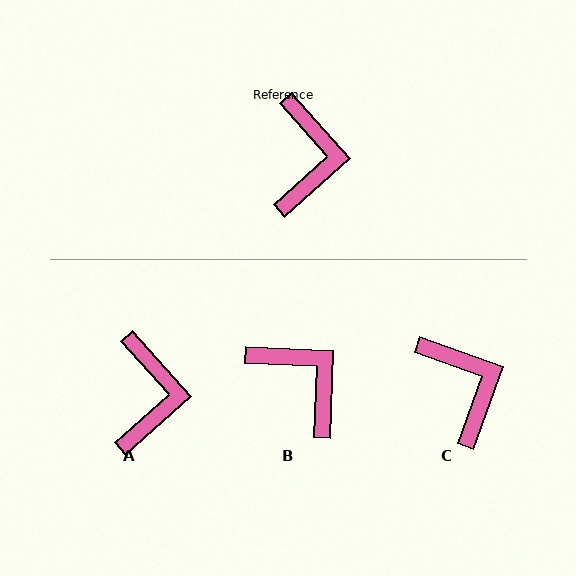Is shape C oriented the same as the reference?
No, it is off by about 29 degrees.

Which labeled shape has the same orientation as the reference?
A.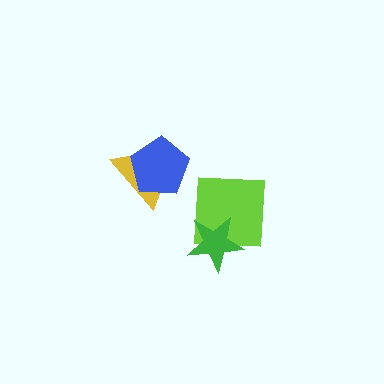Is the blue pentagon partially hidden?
No, no other shape covers it.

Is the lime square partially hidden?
Yes, it is partially covered by another shape.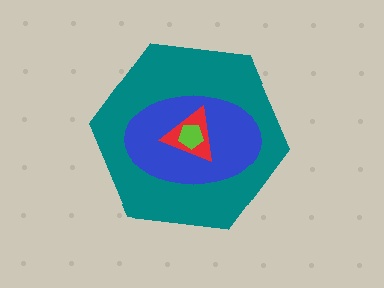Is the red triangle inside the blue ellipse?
Yes.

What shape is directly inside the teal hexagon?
The blue ellipse.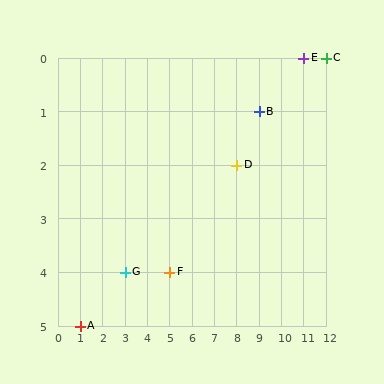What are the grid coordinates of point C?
Point C is at grid coordinates (12, 0).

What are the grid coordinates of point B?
Point B is at grid coordinates (9, 1).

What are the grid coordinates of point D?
Point D is at grid coordinates (8, 2).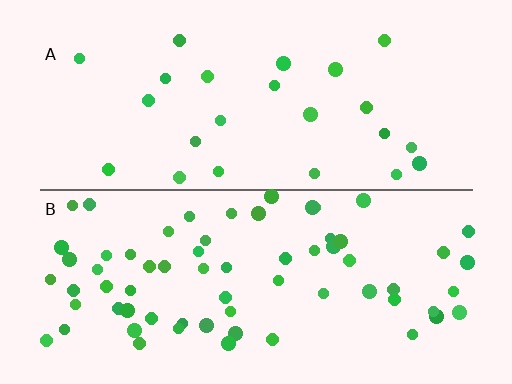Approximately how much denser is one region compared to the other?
Approximately 2.8× — region B over region A.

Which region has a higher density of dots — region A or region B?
B (the bottom).